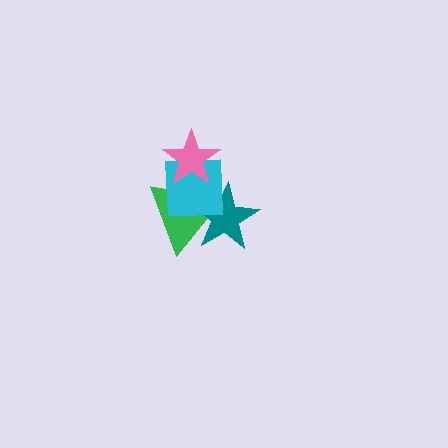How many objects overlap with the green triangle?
3 objects overlap with the green triangle.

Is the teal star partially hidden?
Yes, it is partially covered by another shape.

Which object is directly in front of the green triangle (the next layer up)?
The teal star is directly in front of the green triangle.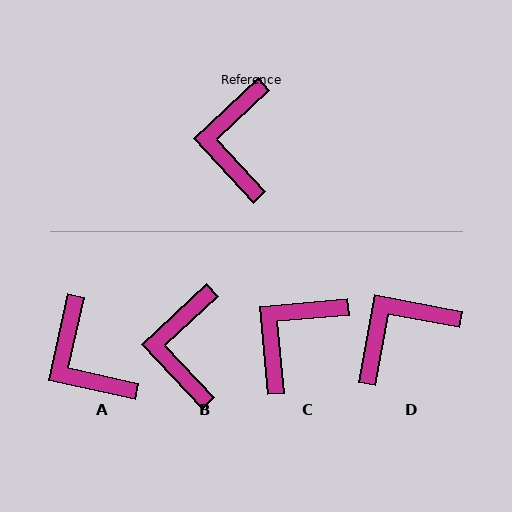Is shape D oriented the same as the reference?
No, it is off by about 53 degrees.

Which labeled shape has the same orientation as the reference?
B.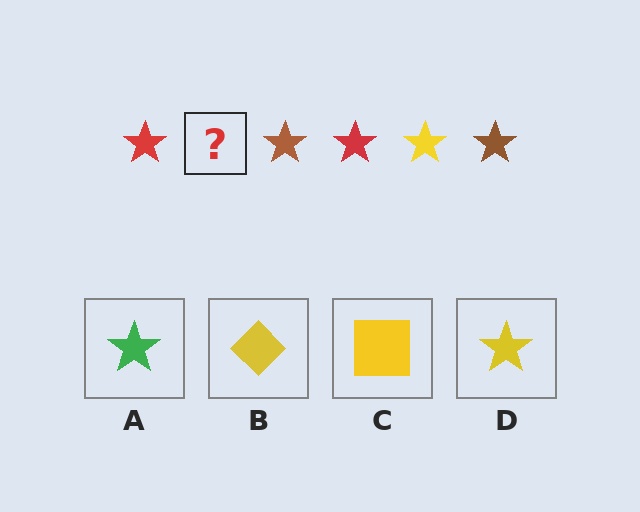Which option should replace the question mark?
Option D.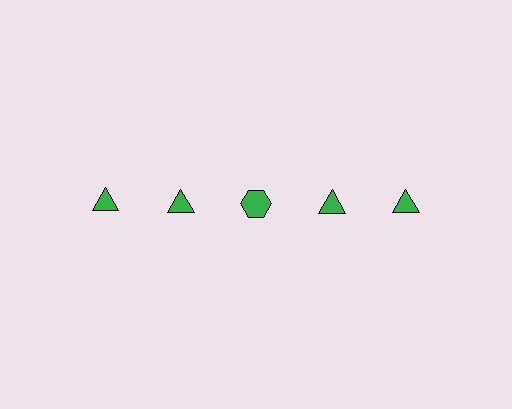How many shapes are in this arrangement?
There are 5 shapes arranged in a grid pattern.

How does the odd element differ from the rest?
It has a different shape: hexagon instead of triangle.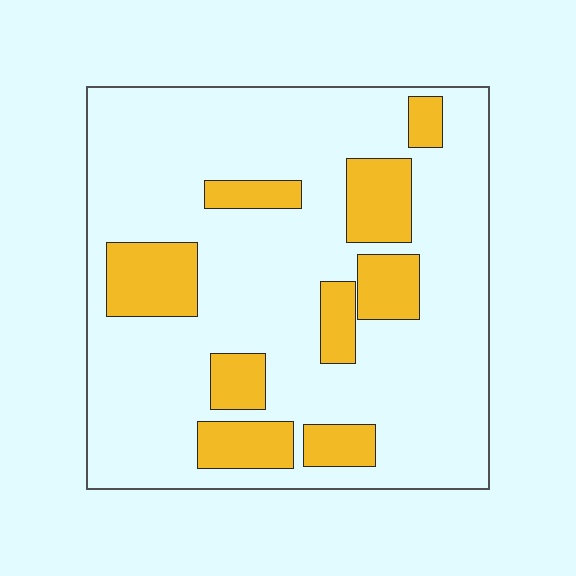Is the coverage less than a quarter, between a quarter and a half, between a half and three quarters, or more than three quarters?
Less than a quarter.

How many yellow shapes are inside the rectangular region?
9.